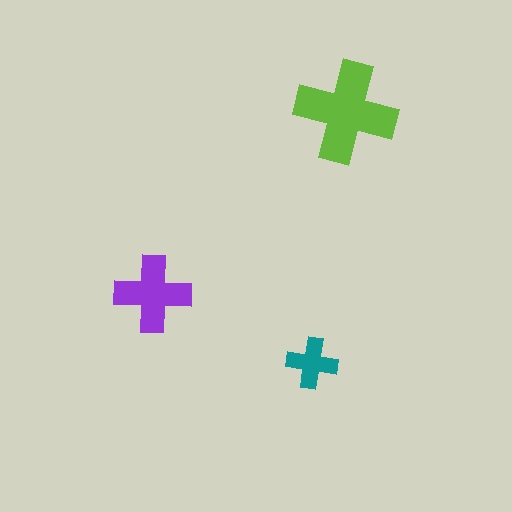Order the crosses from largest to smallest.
the lime one, the purple one, the teal one.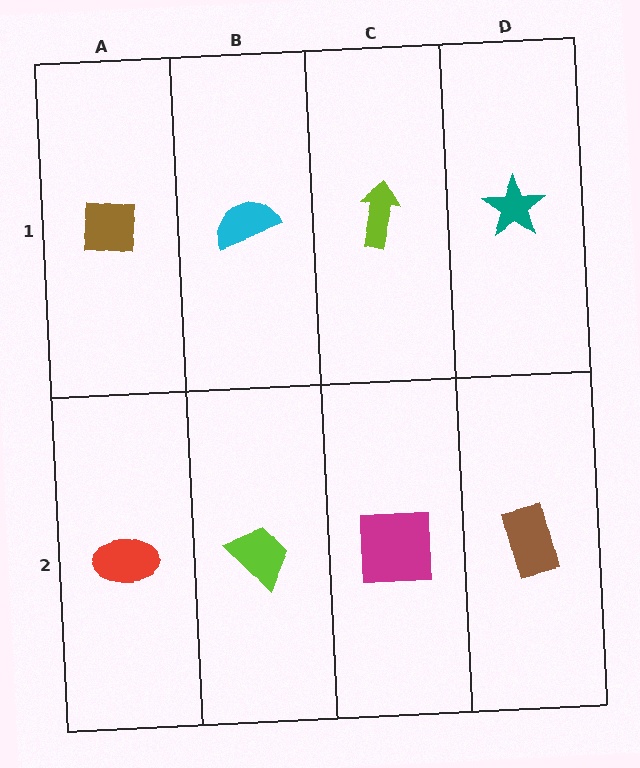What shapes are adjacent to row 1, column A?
A red ellipse (row 2, column A), a cyan semicircle (row 1, column B).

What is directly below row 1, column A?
A red ellipse.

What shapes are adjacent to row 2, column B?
A cyan semicircle (row 1, column B), a red ellipse (row 2, column A), a magenta square (row 2, column C).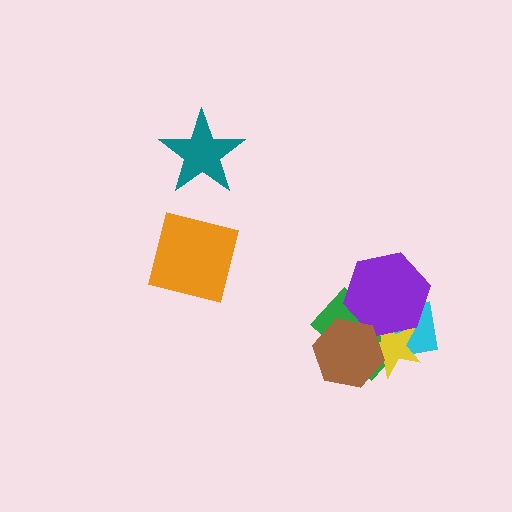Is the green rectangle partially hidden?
Yes, it is partially covered by another shape.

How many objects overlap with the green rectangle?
4 objects overlap with the green rectangle.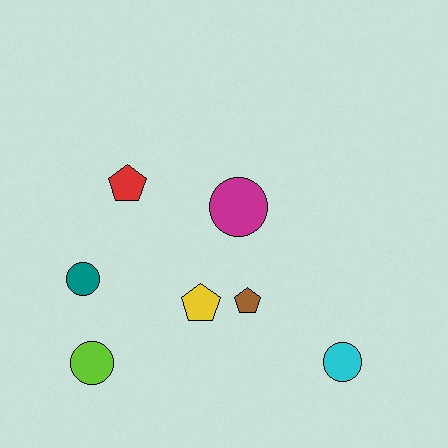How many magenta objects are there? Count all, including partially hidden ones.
There is 1 magenta object.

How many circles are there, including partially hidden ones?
There are 4 circles.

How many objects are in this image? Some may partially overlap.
There are 7 objects.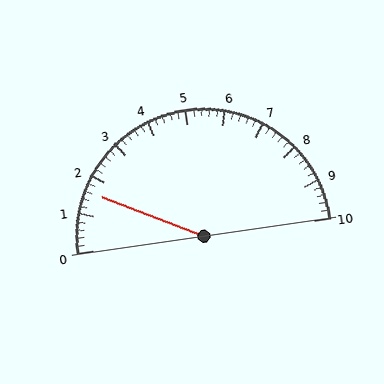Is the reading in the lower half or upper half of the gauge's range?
The reading is in the lower half of the range (0 to 10).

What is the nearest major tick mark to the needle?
The nearest major tick mark is 2.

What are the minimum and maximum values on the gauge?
The gauge ranges from 0 to 10.